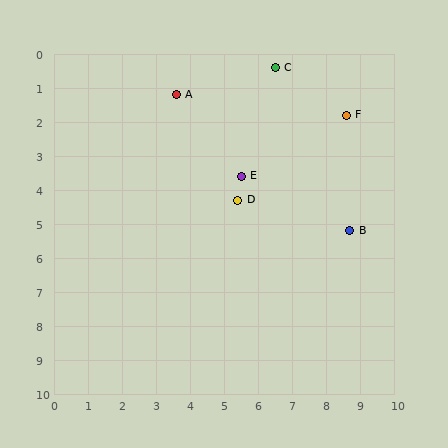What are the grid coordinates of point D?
Point D is at approximately (5.4, 4.3).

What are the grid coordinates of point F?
Point F is at approximately (8.6, 1.8).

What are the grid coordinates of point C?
Point C is at approximately (6.5, 0.4).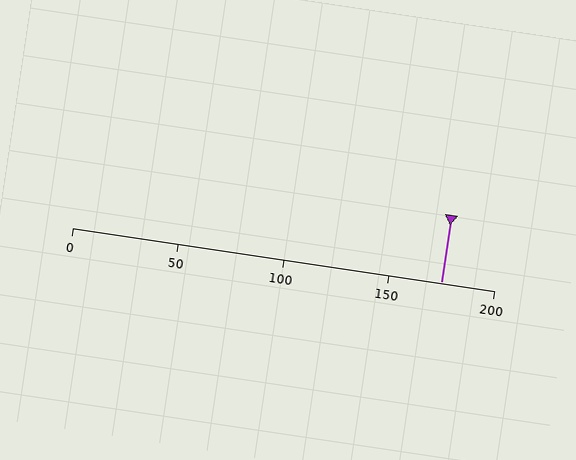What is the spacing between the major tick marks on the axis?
The major ticks are spaced 50 apart.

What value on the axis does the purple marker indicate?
The marker indicates approximately 175.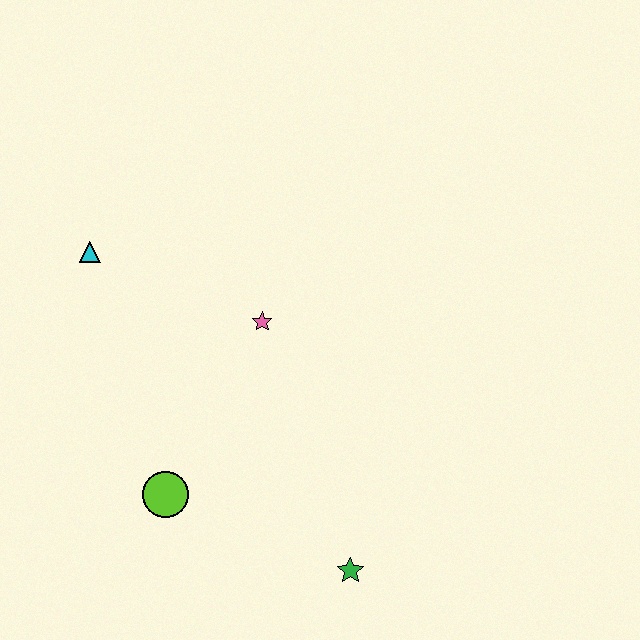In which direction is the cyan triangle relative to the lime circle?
The cyan triangle is above the lime circle.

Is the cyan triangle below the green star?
No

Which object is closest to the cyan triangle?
The pink star is closest to the cyan triangle.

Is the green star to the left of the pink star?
No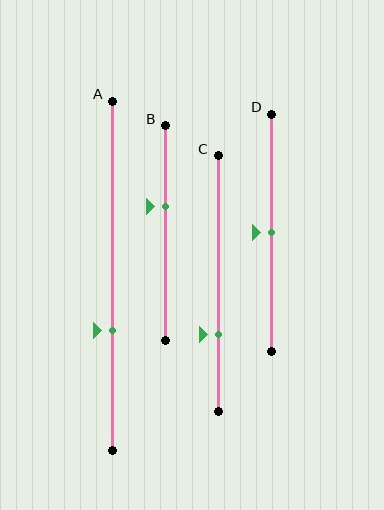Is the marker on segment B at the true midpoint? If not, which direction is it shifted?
No, the marker on segment B is shifted upward by about 13% of the segment length.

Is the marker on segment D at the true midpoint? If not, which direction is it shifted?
Yes, the marker on segment D is at the true midpoint.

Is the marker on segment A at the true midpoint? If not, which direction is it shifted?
No, the marker on segment A is shifted downward by about 16% of the segment length.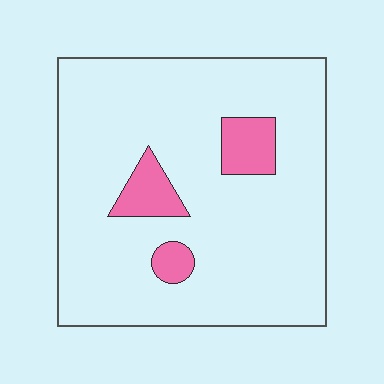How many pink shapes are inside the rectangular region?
3.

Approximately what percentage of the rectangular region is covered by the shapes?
Approximately 10%.